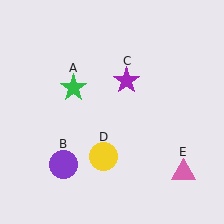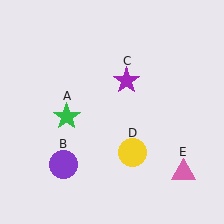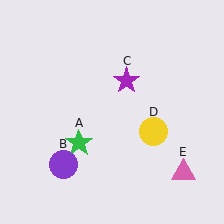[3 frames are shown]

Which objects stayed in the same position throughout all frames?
Purple circle (object B) and purple star (object C) and pink triangle (object E) remained stationary.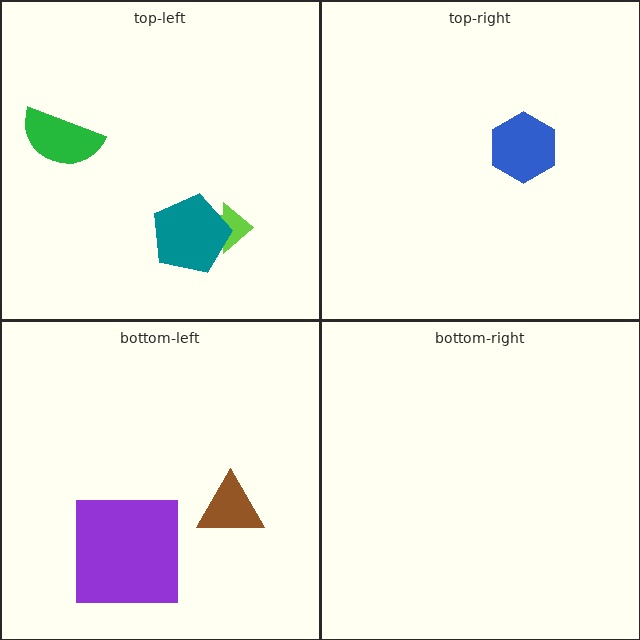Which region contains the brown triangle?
The bottom-left region.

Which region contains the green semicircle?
The top-left region.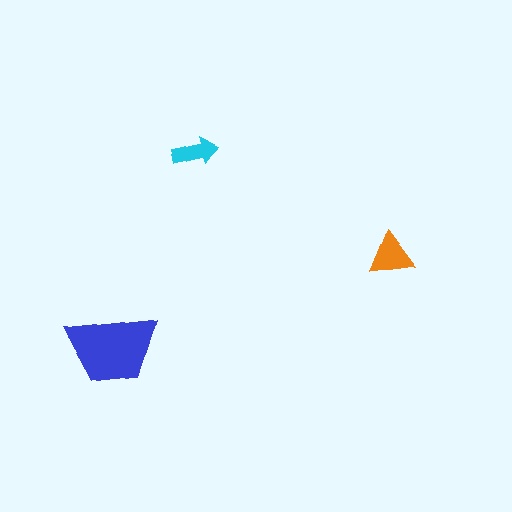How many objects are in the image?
There are 3 objects in the image.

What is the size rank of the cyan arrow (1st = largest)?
3rd.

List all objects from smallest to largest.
The cyan arrow, the orange triangle, the blue trapezoid.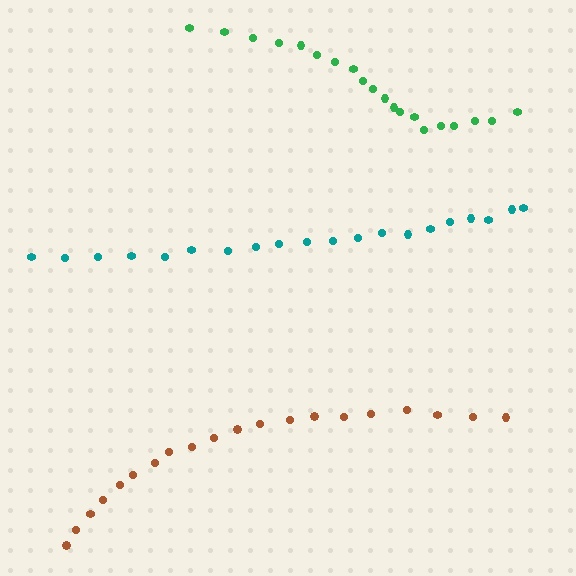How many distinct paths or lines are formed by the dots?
There are 3 distinct paths.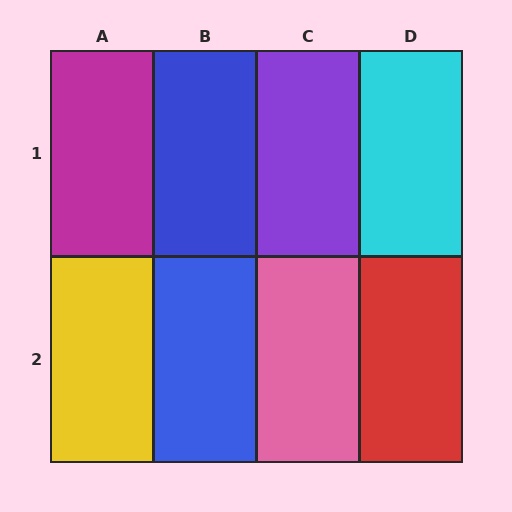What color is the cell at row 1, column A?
Magenta.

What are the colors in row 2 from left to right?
Yellow, blue, pink, red.